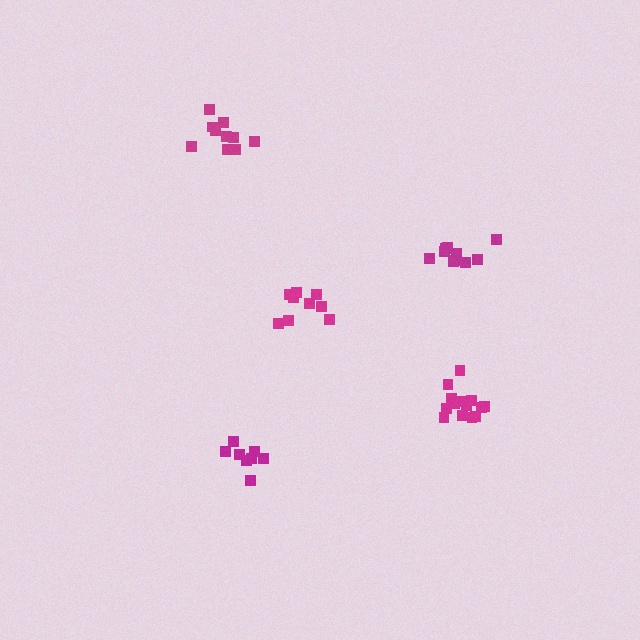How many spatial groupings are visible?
There are 5 spatial groupings.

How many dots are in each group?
Group 1: 8 dots, Group 2: 14 dots, Group 3: 9 dots, Group 4: 10 dots, Group 5: 10 dots (51 total).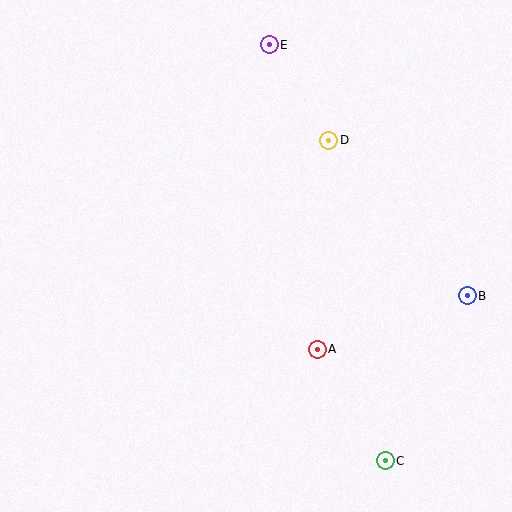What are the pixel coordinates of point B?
Point B is at (467, 296).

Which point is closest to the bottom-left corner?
Point A is closest to the bottom-left corner.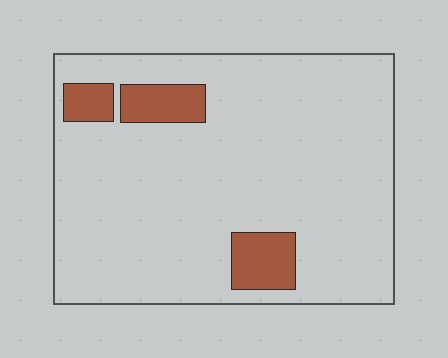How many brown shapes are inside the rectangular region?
3.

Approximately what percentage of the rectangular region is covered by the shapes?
Approximately 10%.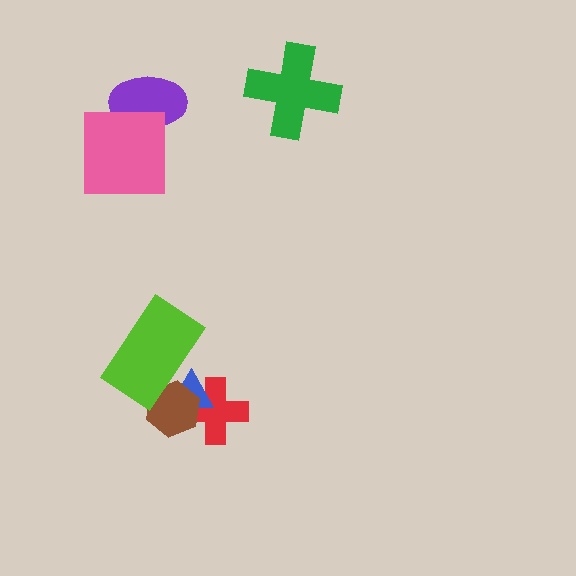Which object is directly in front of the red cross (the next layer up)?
The blue triangle is directly in front of the red cross.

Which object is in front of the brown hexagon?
The lime rectangle is in front of the brown hexagon.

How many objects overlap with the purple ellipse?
1 object overlaps with the purple ellipse.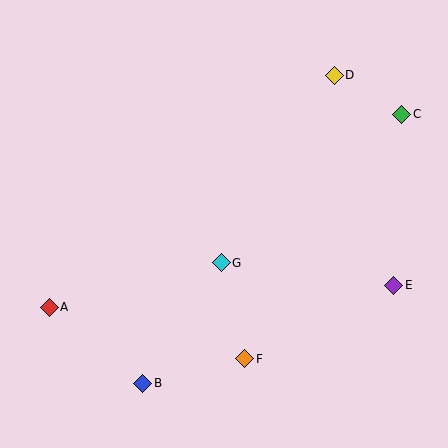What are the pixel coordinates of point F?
Point F is at (245, 359).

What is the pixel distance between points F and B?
The distance between F and B is 105 pixels.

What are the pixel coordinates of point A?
Point A is at (49, 307).